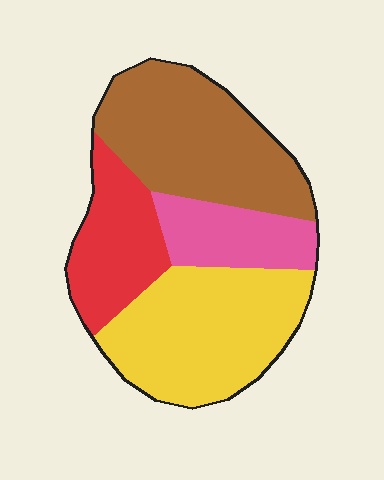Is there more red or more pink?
Red.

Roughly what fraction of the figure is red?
Red takes up about one fifth (1/5) of the figure.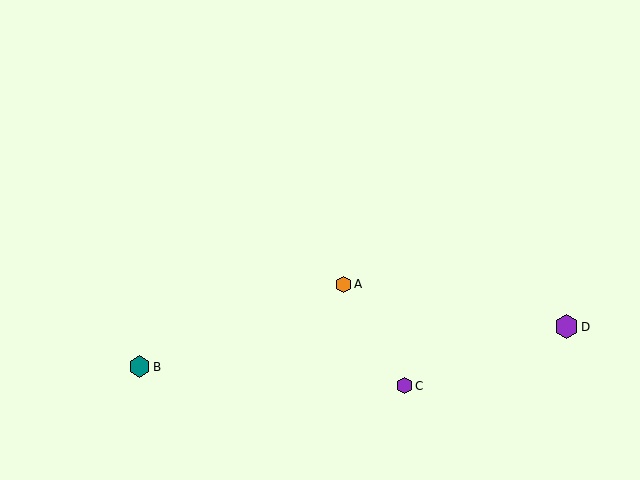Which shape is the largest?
The purple hexagon (labeled D) is the largest.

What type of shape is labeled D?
Shape D is a purple hexagon.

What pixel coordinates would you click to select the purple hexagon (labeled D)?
Click at (566, 327) to select the purple hexagon D.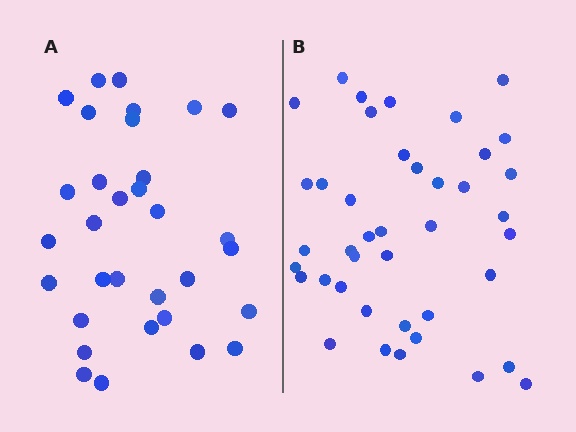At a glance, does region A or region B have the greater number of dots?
Region B (the right region) has more dots.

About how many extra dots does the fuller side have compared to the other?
Region B has roughly 8 or so more dots than region A.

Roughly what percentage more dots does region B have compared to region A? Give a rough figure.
About 30% more.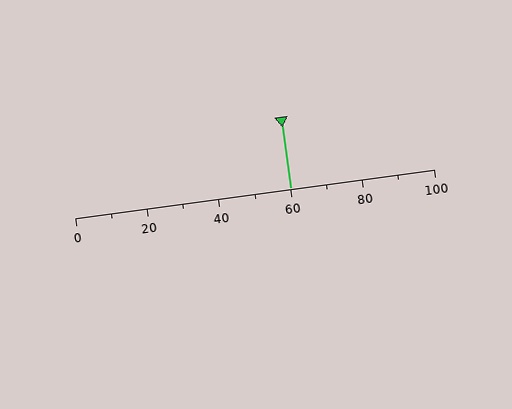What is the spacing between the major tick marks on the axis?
The major ticks are spaced 20 apart.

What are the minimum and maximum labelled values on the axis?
The axis runs from 0 to 100.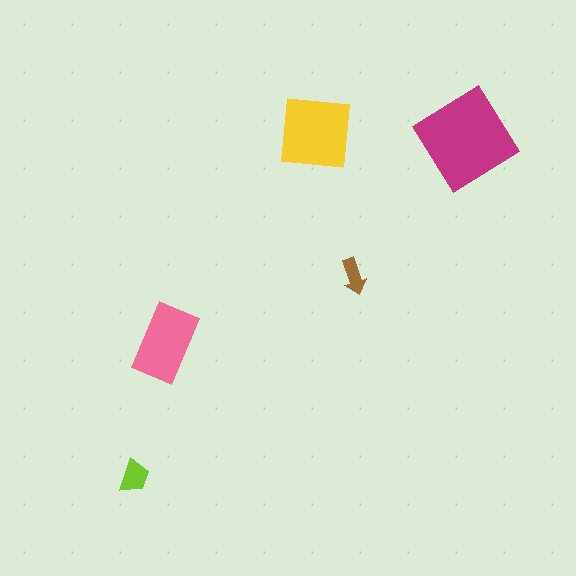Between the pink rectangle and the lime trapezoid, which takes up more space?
The pink rectangle.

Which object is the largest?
The magenta diamond.